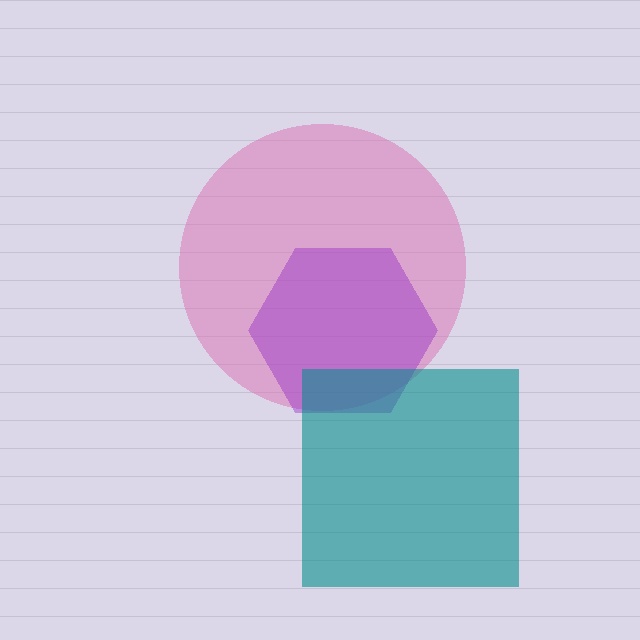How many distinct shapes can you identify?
There are 3 distinct shapes: a pink circle, a purple hexagon, a teal square.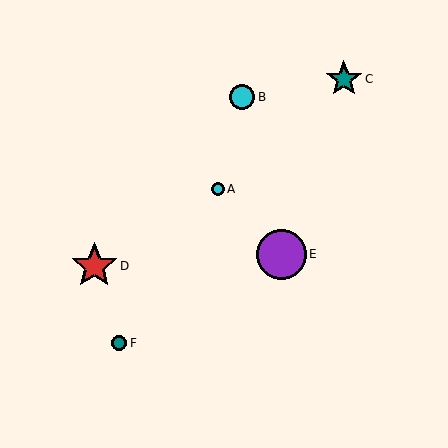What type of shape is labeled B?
Shape B is a cyan circle.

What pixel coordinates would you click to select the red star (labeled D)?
Click at (94, 266) to select the red star D.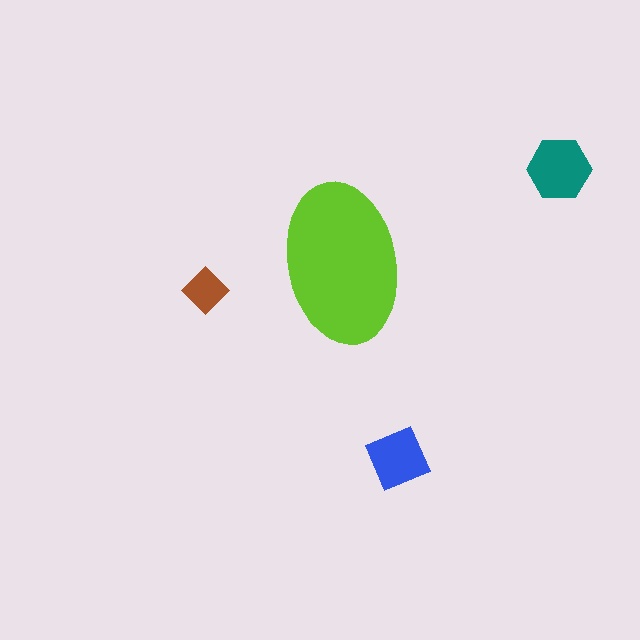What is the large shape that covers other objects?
A lime ellipse.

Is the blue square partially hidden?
No, the blue square is fully visible.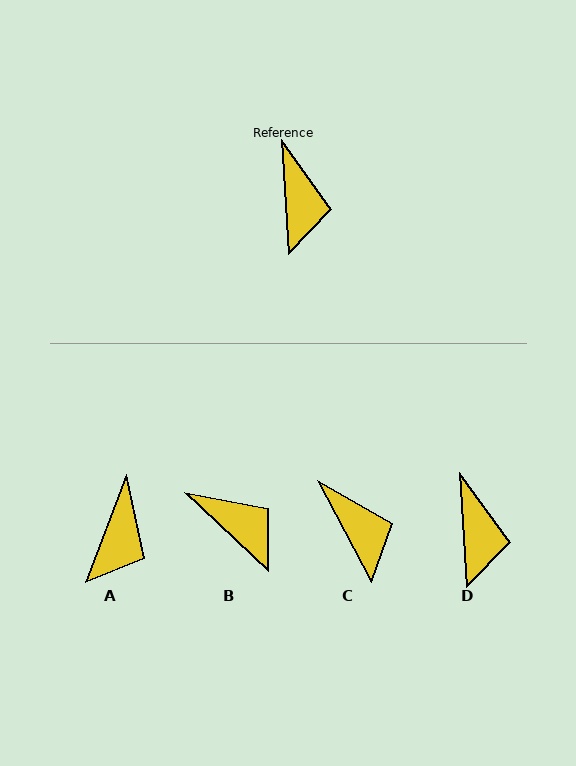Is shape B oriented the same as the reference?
No, it is off by about 44 degrees.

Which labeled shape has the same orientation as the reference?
D.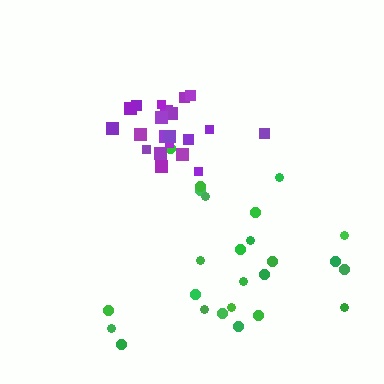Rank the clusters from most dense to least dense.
purple, green.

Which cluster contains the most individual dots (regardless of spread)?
Green (25).